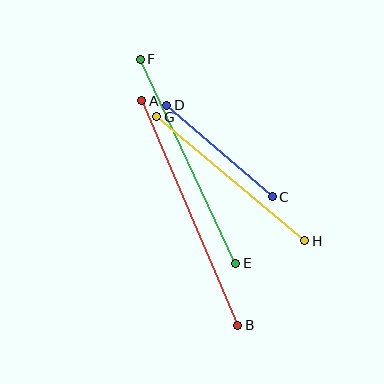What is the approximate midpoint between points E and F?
The midpoint is at approximately (188, 161) pixels.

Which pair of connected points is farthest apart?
Points A and B are farthest apart.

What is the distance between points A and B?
The distance is approximately 244 pixels.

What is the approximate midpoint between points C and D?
The midpoint is at approximately (219, 151) pixels.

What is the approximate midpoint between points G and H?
The midpoint is at approximately (231, 179) pixels.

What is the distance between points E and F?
The distance is approximately 226 pixels.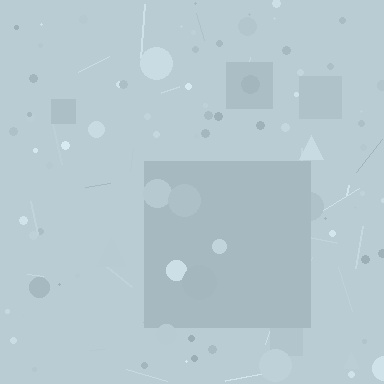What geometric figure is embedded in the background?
A square is embedded in the background.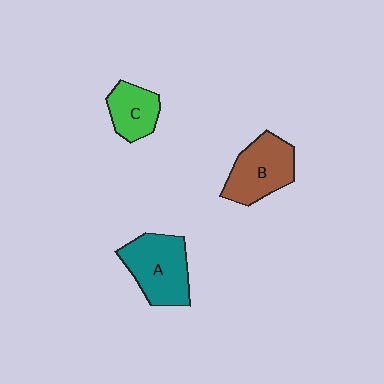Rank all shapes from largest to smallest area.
From largest to smallest: A (teal), B (brown), C (green).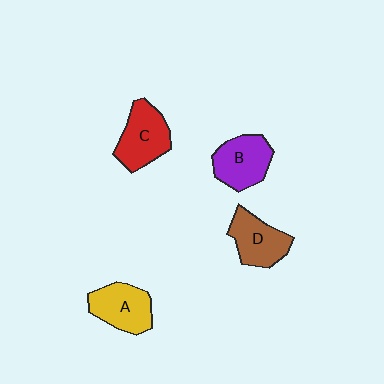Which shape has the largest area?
Shape C (red).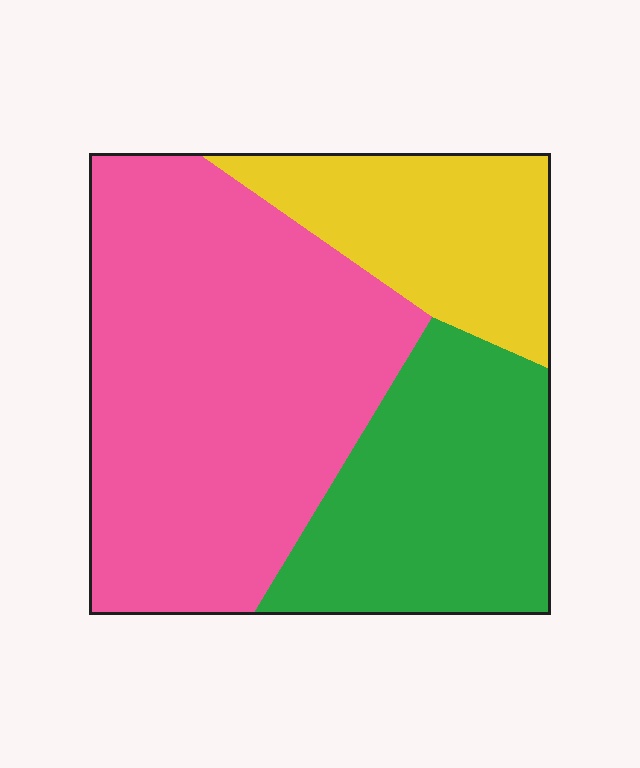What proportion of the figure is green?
Green takes up between a quarter and a half of the figure.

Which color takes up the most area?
Pink, at roughly 55%.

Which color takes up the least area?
Yellow, at roughly 20%.